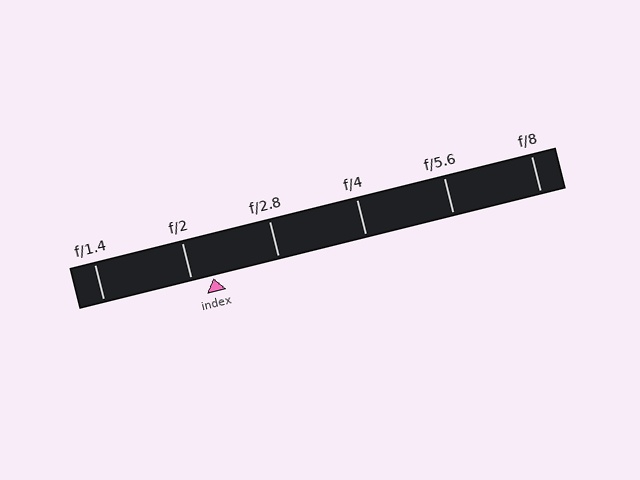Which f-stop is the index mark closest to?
The index mark is closest to f/2.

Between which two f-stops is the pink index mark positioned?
The index mark is between f/2 and f/2.8.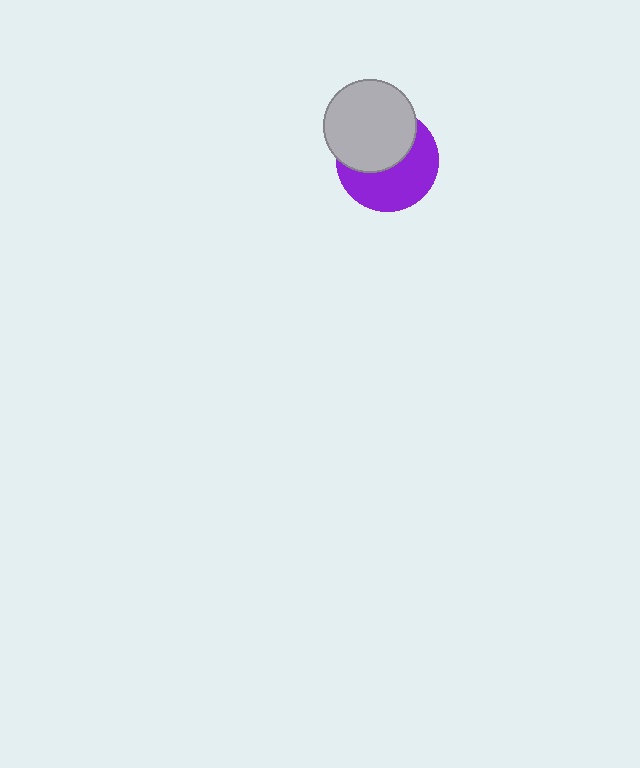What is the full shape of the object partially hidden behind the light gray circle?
The partially hidden object is a purple circle.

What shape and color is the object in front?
The object in front is a light gray circle.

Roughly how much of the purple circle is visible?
About half of it is visible (roughly 53%).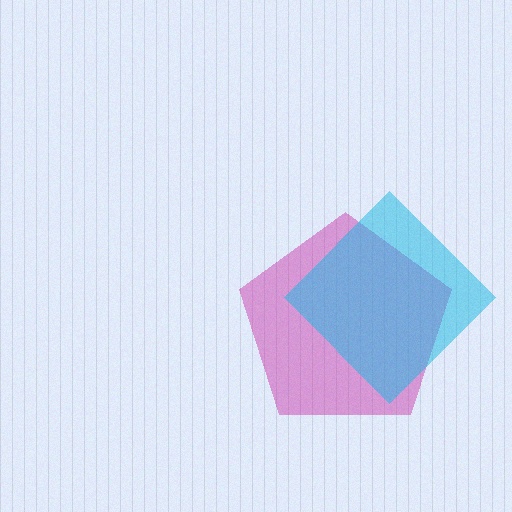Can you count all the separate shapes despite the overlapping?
Yes, there are 2 separate shapes.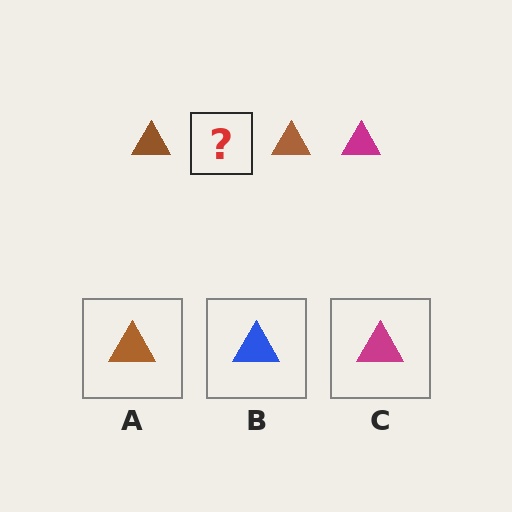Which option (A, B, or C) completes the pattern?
C.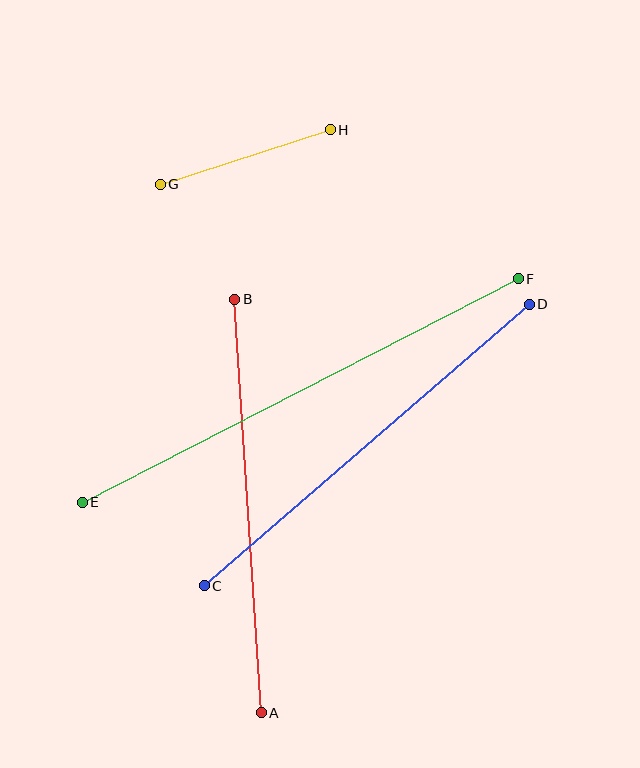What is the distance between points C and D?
The distance is approximately 430 pixels.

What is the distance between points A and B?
The distance is approximately 414 pixels.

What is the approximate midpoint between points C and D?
The midpoint is at approximately (367, 445) pixels.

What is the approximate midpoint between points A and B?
The midpoint is at approximately (248, 506) pixels.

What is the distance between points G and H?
The distance is approximately 178 pixels.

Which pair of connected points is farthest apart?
Points E and F are farthest apart.